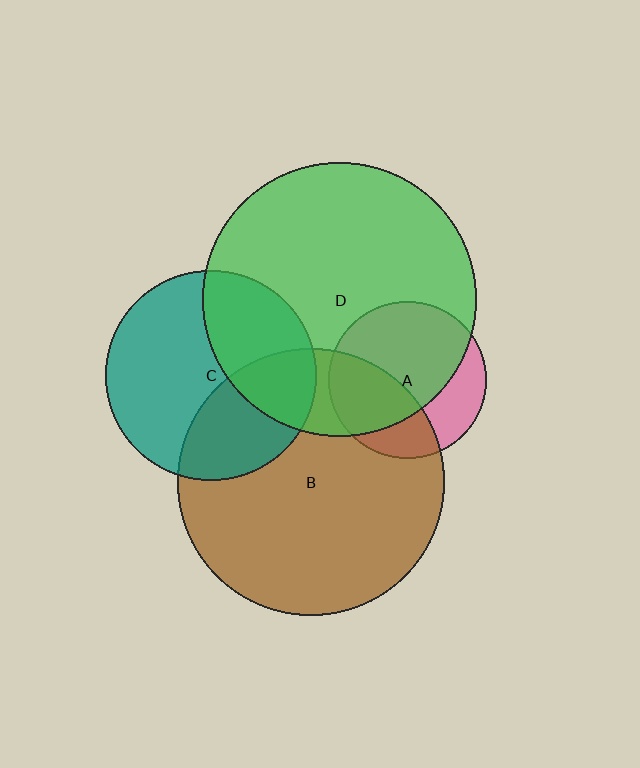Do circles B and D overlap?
Yes.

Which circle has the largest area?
Circle D (green).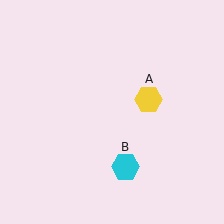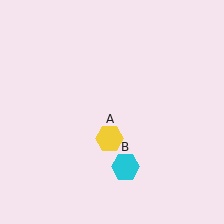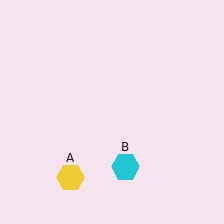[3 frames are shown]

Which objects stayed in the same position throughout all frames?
Cyan hexagon (object B) remained stationary.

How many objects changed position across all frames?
1 object changed position: yellow hexagon (object A).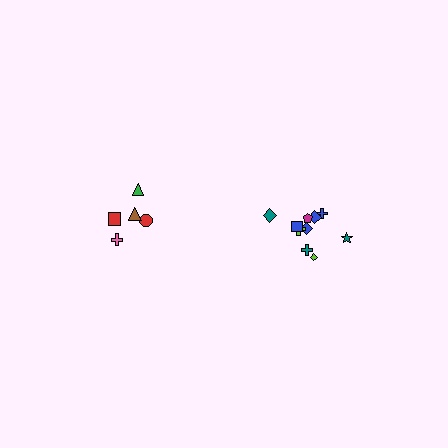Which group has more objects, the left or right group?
The right group.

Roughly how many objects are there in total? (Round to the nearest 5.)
Roughly 15 objects in total.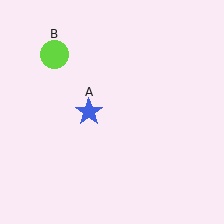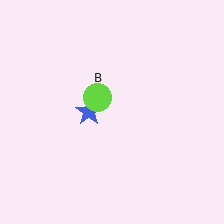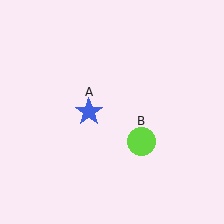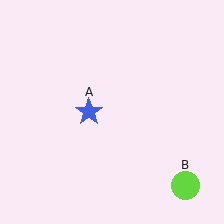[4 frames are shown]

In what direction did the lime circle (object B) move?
The lime circle (object B) moved down and to the right.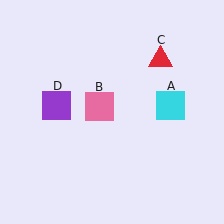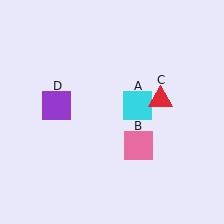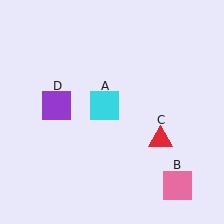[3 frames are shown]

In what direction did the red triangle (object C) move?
The red triangle (object C) moved down.